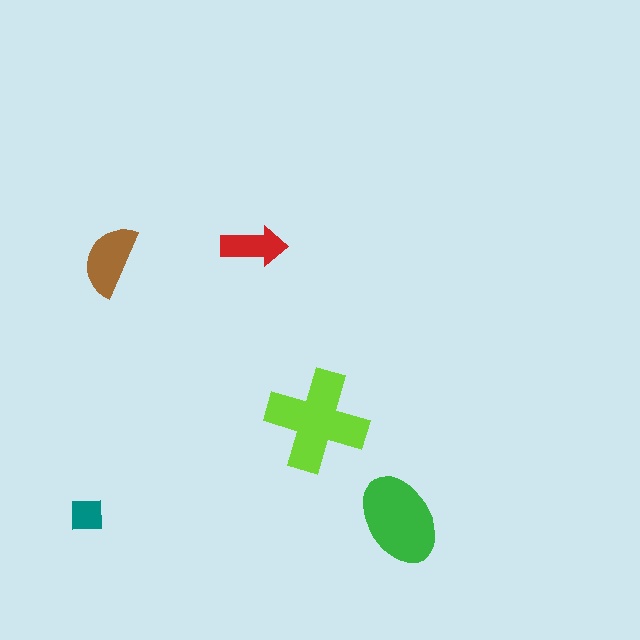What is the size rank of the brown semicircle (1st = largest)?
3rd.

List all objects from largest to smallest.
The lime cross, the green ellipse, the brown semicircle, the red arrow, the teal square.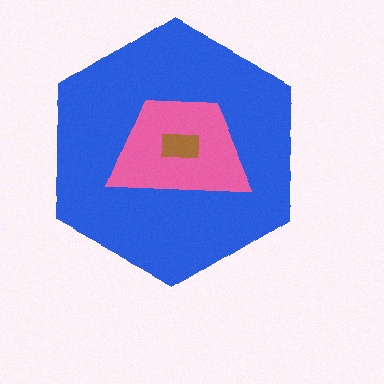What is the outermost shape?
The blue hexagon.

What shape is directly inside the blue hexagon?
The pink trapezoid.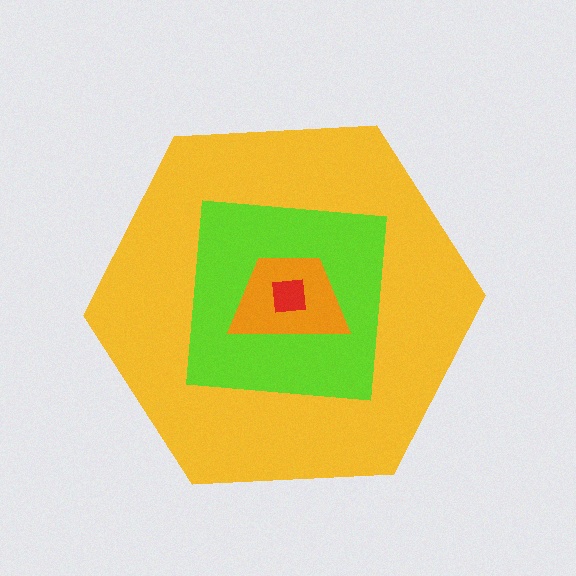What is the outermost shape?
The yellow hexagon.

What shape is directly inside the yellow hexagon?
The lime square.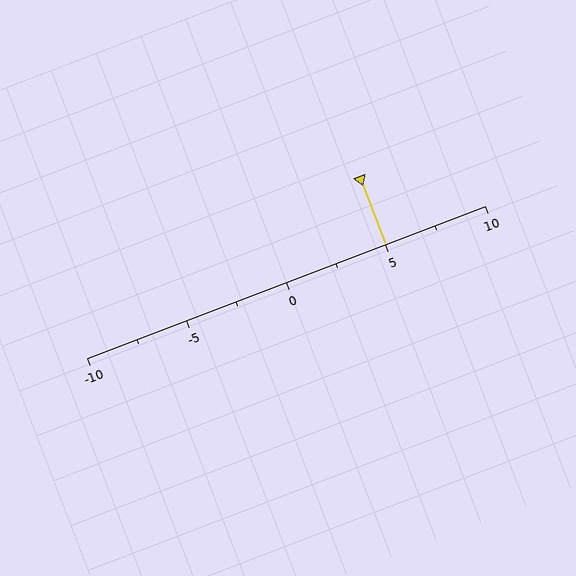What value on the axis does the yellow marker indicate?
The marker indicates approximately 5.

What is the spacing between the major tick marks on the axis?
The major ticks are spaced 5 apart.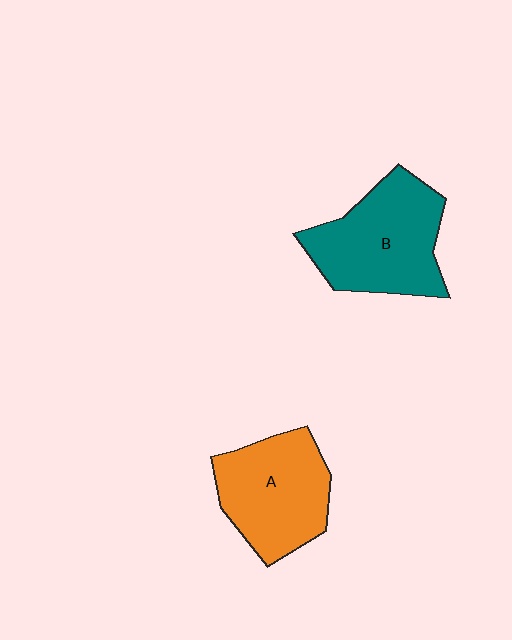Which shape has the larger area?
Shape B (teal).